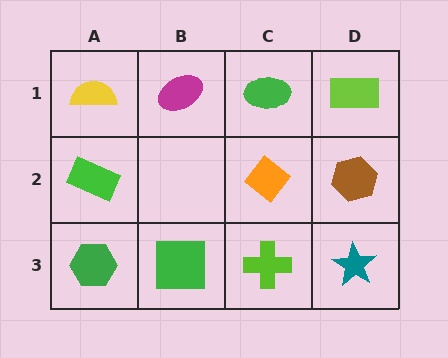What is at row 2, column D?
A brown hexagon.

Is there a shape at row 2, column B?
No, that cell is empty.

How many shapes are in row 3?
4 shapes.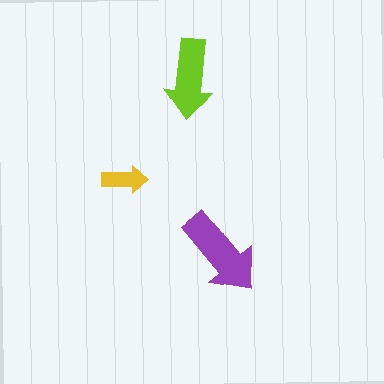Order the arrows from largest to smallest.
the purple one, the lime one, the yellow one.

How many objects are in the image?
There are 3 objects in the image.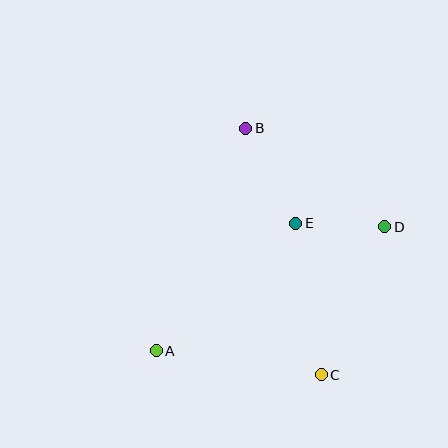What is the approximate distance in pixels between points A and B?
The distance between A and B is approximately 239 pixels.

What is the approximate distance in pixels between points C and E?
The distance between C and E is approximately 153 pixels.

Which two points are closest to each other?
Points D and E are closest to each other.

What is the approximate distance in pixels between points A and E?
The distance between A and E is approximately 189 pixels.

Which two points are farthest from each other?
Points A and D are farthest from each other.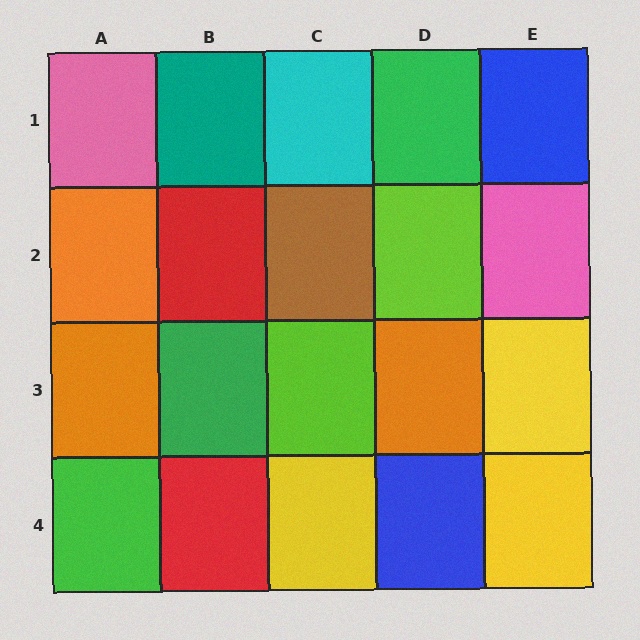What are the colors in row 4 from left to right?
Green, red, yellow, blue, yellow.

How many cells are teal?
1 cell is teal.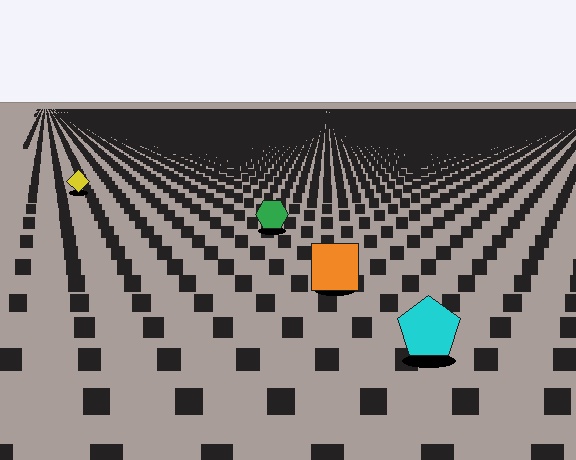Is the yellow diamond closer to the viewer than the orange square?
No. The orange square is closer — you can tell from the texture gradient: the ground texture is coarser near it.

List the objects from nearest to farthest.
From nearest to farthest: the cyan pentagon, the orange square, the green hexagon, the yellow diamond.